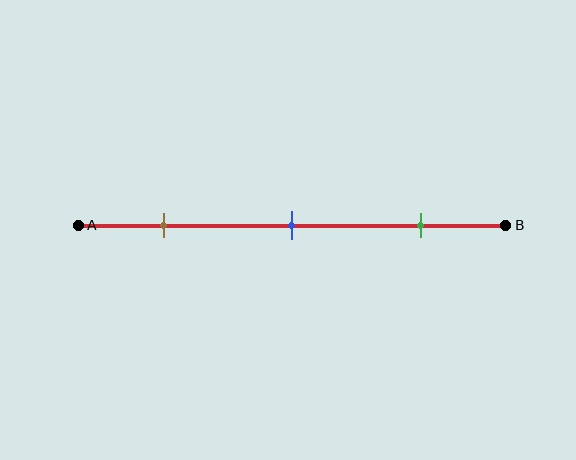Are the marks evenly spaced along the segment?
Yes, the marks are approximately evenly spaced.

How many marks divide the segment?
There are 3 marks dividing the segment.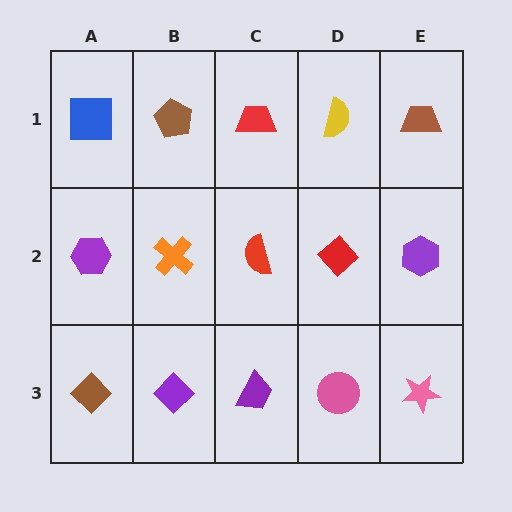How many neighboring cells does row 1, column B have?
3.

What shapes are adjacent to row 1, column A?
A purple hexagon (row 2, column A), a brown pentagon (row 1, column B).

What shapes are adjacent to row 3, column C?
A red semicircle (row 2, column C), a purple diamond (row 3, column B), a pink circle (row 3, column D).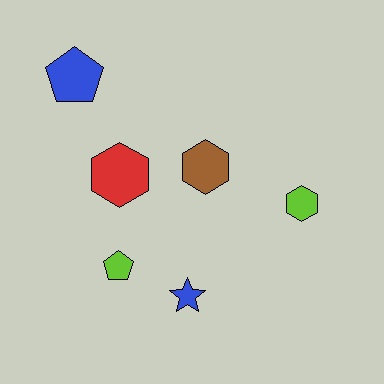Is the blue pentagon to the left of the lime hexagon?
Yes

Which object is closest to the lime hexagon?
The brown hexagon is closest to the lime hexagon.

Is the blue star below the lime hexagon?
Yes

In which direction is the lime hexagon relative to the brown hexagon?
The lime hexagon is to the right of the brown hexagon.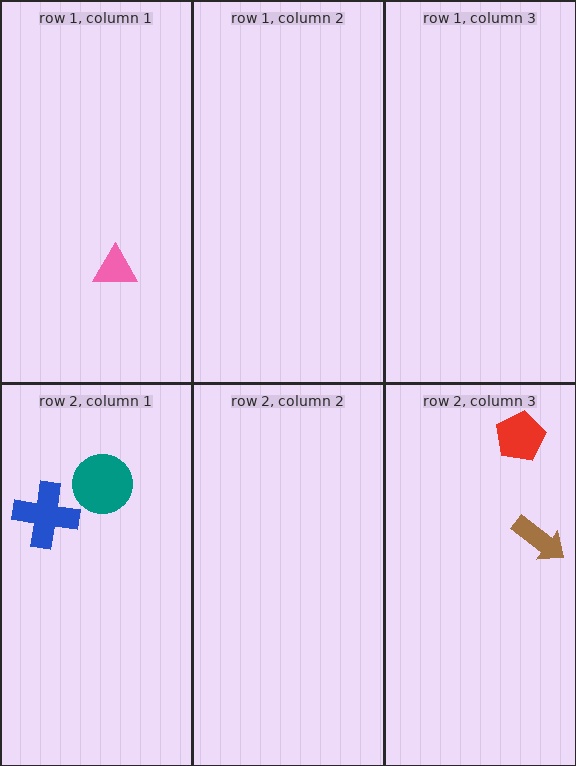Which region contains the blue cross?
The row 2, column 1 region.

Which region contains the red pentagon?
The row 2, column 3 region.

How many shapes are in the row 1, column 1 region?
1.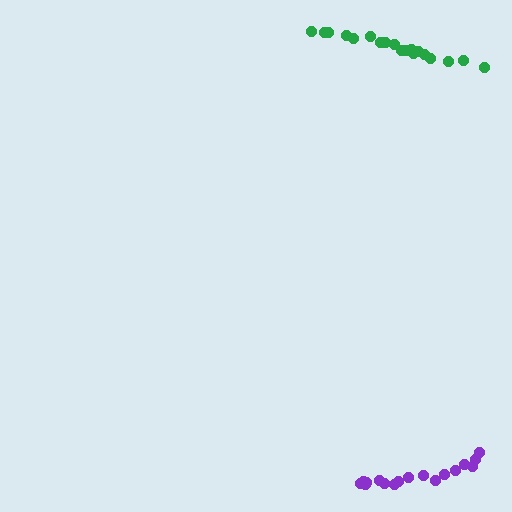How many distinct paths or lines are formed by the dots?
There are 2 distinct paths.